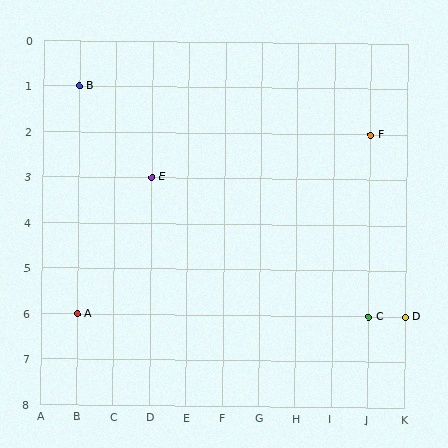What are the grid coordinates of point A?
Point A is at grid coordinates (B, 6).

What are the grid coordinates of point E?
Point E is at grid coordinates (D, 3).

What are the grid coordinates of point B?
Point B is at grid coordinates (B, 1).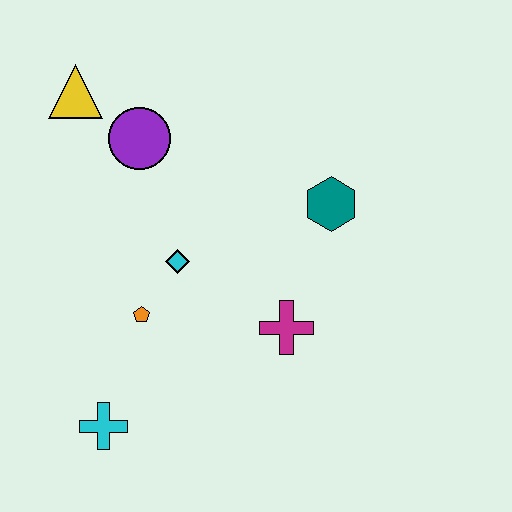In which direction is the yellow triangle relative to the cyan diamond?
The yellow triangle is above the cyan diamond.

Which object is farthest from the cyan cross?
The yellow triangle is farthest from the cyan cross.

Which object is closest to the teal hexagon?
The magenta cross is closest to the teal hexagon.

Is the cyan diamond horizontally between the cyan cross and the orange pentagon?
No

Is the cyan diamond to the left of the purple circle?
No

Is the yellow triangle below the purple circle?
No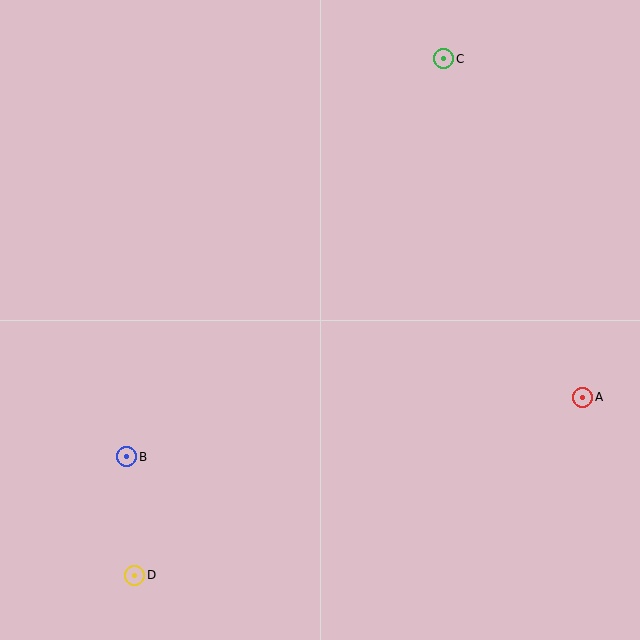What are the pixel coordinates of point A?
Point A is at (583, 397).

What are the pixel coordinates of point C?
Point C is at (444, 59).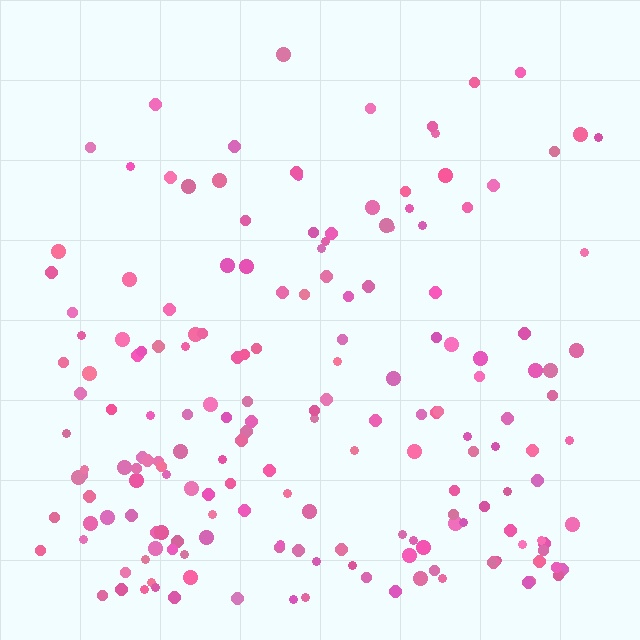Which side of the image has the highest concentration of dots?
The bottom.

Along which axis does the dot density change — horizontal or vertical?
Vertical.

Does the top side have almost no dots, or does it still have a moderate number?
Still a moderate number, just noticeably fewer than the bottom.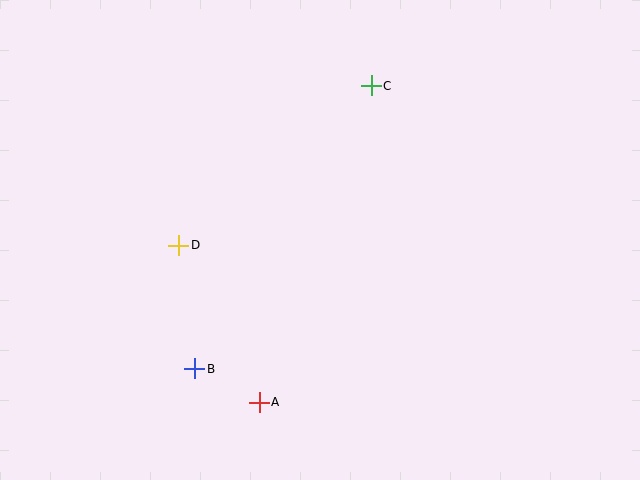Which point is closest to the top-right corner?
Point C is closest to the top-right corner.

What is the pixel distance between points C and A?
The distance between C and A is 336 pixels.